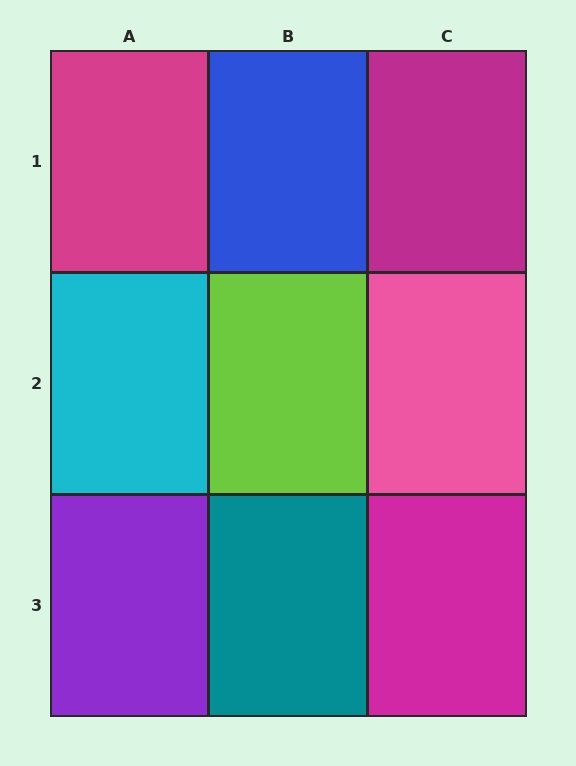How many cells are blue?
1 cell is blue.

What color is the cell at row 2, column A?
Cyan.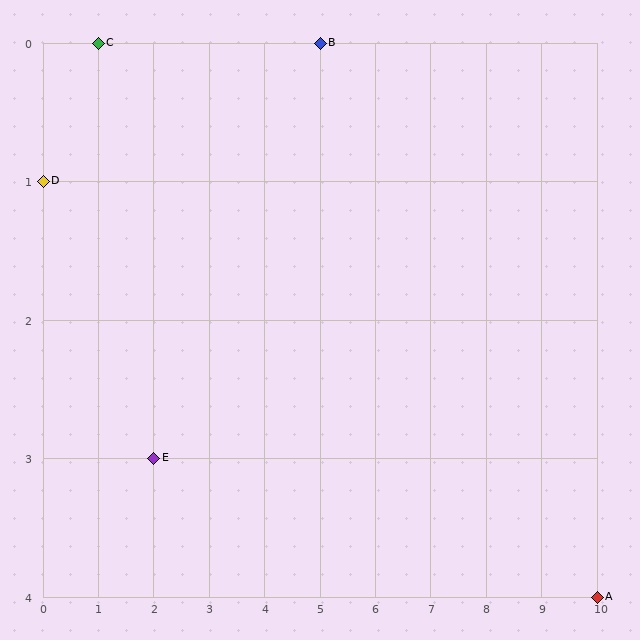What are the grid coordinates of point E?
Point E is at grid coordinates (2, 3).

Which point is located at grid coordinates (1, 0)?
Point C is at (1, 0).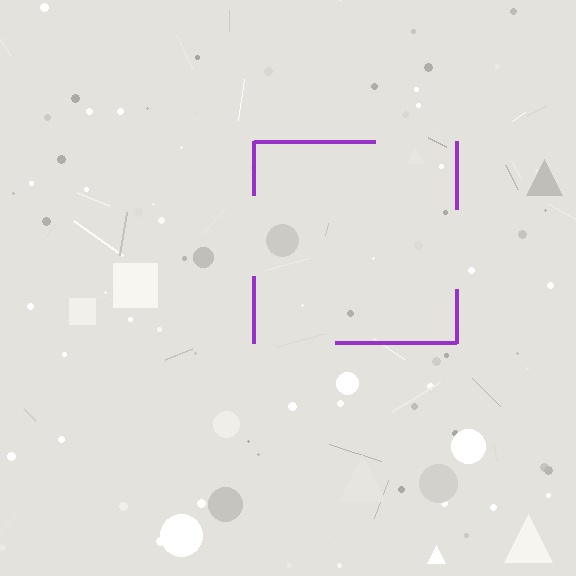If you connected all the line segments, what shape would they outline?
They would outline a square.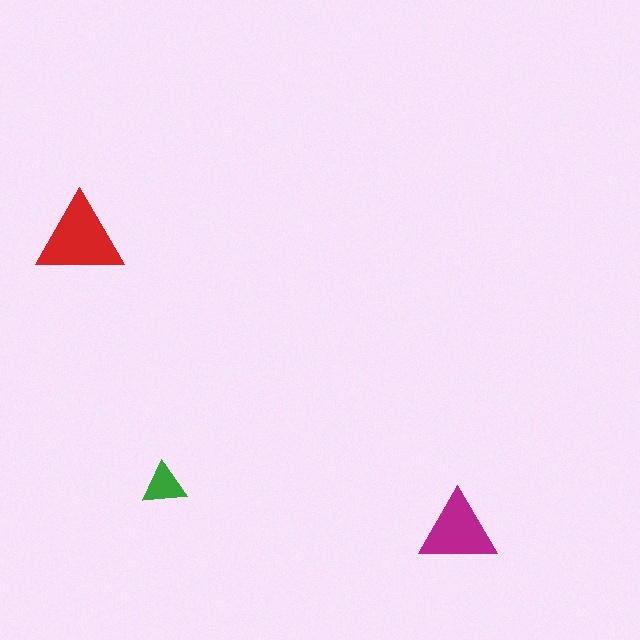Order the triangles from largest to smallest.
the red one, the magenta one, the green one.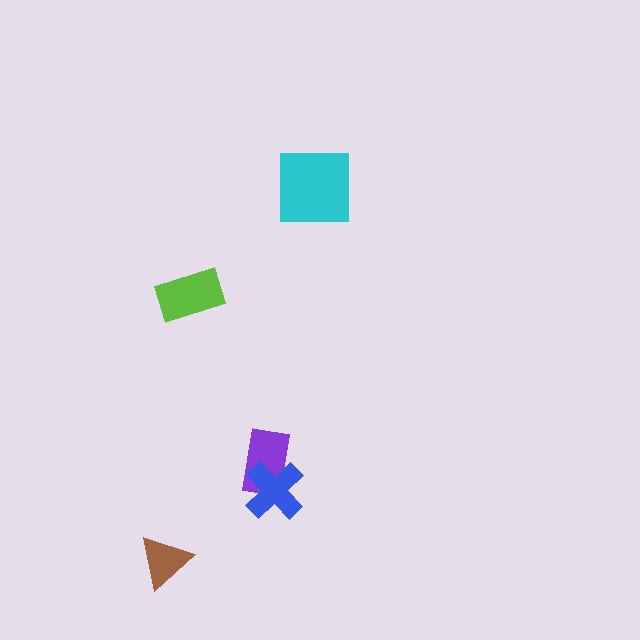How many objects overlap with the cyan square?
0 objects overlap with the cyan square.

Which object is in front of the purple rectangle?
The blue cross is in front of the purple rectangle.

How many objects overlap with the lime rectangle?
0 objects overlap with the lime rectangle.